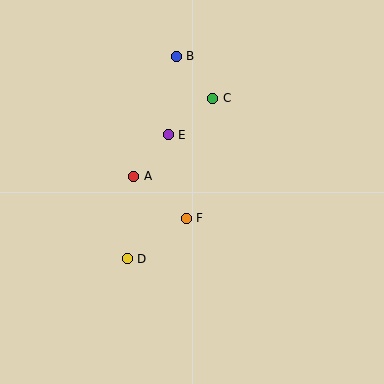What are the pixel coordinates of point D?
Point D is at (127, 259).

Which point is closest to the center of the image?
Point F at (186, 218) is closest to the center.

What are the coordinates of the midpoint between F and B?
The midpoint between F and B is at (181, 137).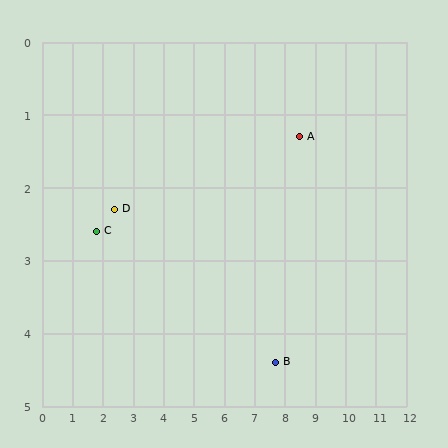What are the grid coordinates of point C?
Point C is at approximately (1.8, 2.6).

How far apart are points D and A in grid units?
Points D and A are about 6.2 grid units apart.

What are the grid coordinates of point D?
Point D is at approximately (2.4, 2.3).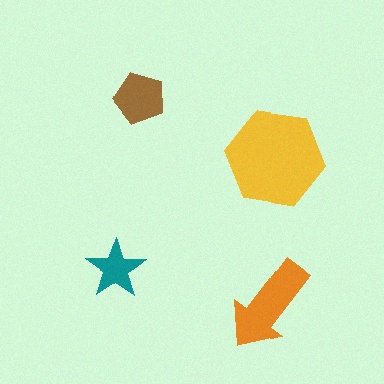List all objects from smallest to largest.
The teal star, the brown pentagon, the orange arrow, the yellow hexagon.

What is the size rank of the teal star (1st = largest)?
4th.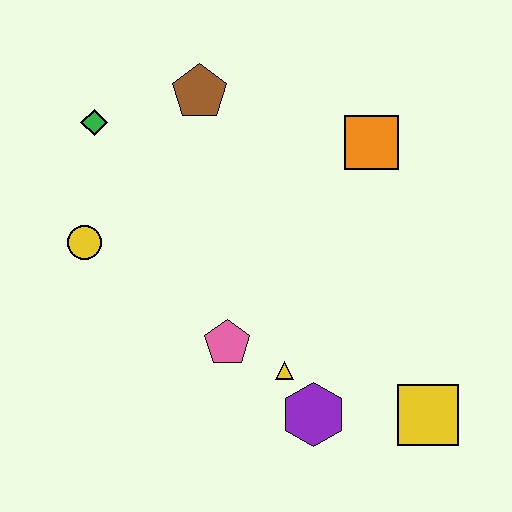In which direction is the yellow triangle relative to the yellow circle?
The yellow triangle is to the right of the yellow circle.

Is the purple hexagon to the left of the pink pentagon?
No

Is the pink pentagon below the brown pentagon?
Yes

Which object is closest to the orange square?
The brown pentagon is closest to the orange square.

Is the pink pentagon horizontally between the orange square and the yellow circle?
Yes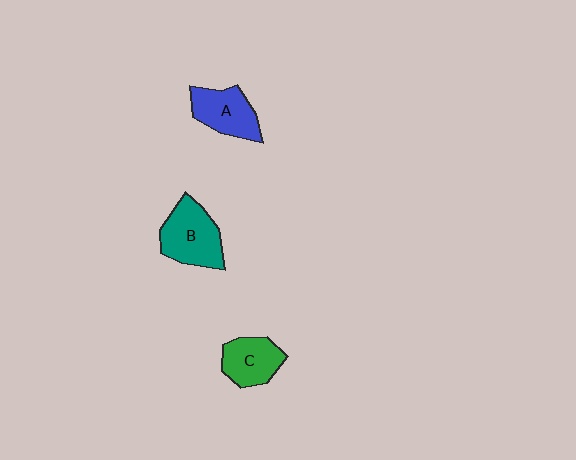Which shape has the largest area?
Shape B (teal).